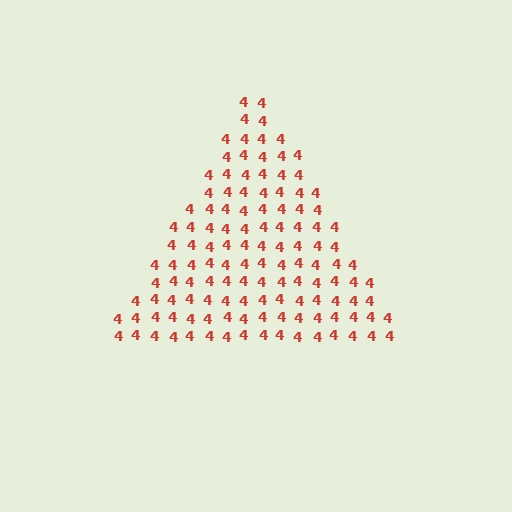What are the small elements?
The small elements are digit 4's.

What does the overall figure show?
The overall figure shows a triangle.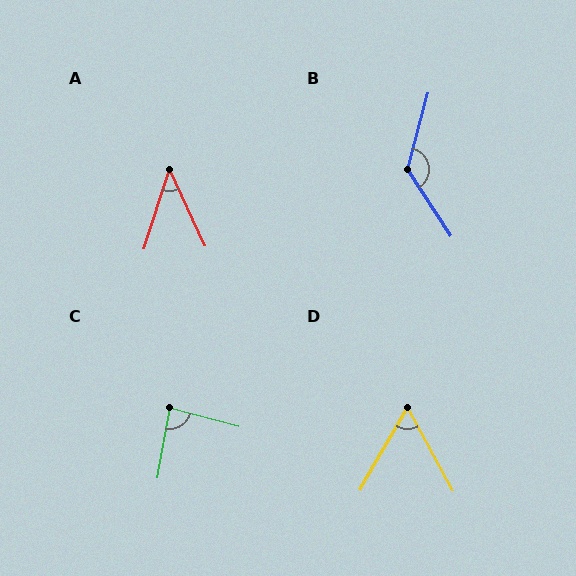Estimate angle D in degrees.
Approximately 59 degrees.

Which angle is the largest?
B, at approximately 132 degrees.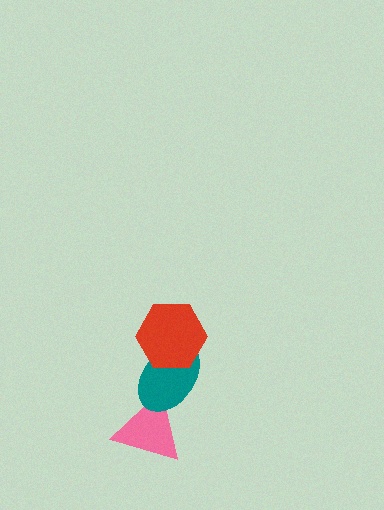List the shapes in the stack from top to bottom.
From top to bottom: the red hexagon, the teal ellipse, the pink triangle.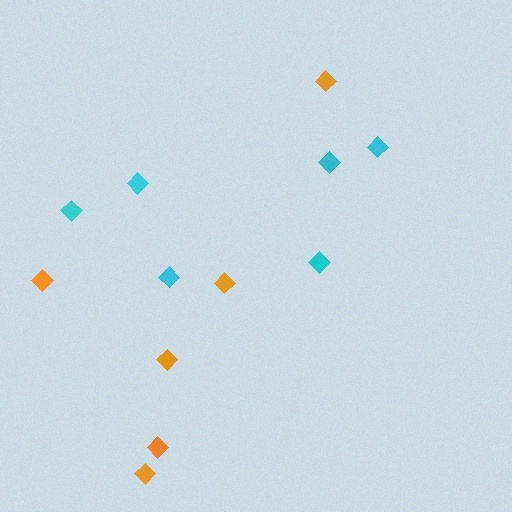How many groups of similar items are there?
There are 2 groups: one group of cyan diamonds (6) and one group of orange diamonds (6).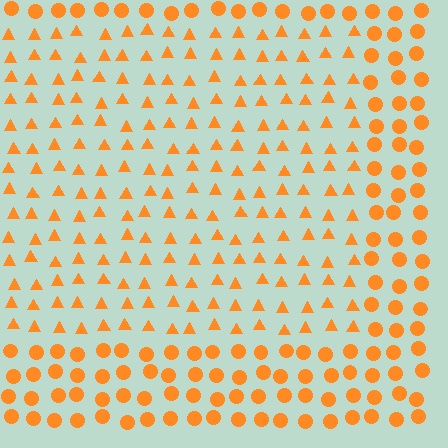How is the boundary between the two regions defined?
The boundary is defined by a change in element shape: triangles inside vs. circles outside. All elements share the same color and spacing.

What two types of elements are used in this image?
The image uses triangles inside the rectangle region and circles outside it.